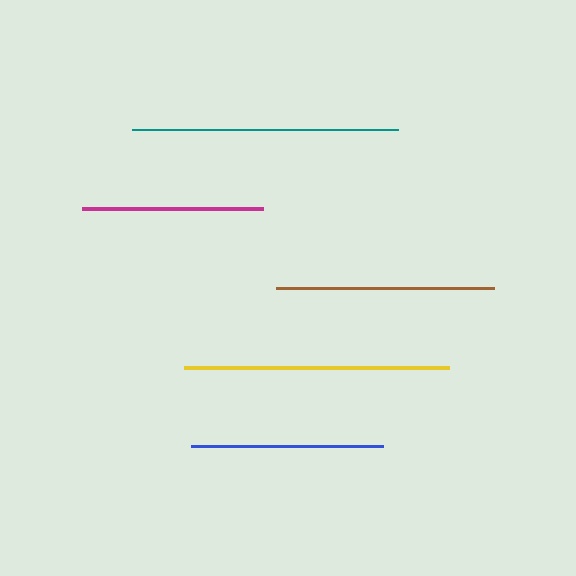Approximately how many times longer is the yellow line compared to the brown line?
The yellow line is approximately 1.2 times the length of the brown line.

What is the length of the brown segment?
The brown segment is approximately 219 pixels long.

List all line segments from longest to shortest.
From longest to shortest: teal, yellow, brown, blue, magenta.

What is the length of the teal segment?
The teal segment is approximately 265 pixels long.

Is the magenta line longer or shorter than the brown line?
The brown line is longer than the magenta line.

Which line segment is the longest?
The teal line is the longest at approximately 265 pixels.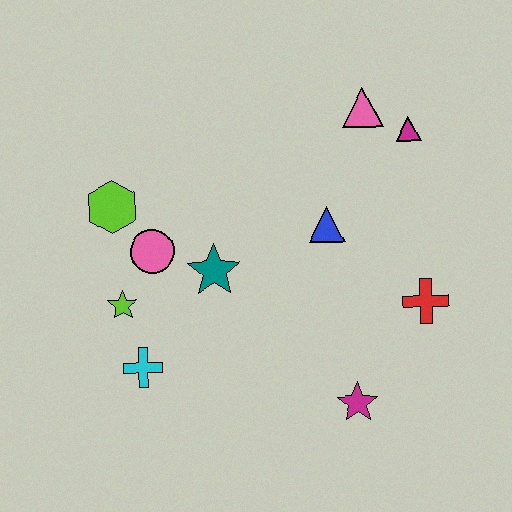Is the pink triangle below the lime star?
No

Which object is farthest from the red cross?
The lime hexagon is farthest from the red cross.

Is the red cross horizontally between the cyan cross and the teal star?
No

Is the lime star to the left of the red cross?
Yes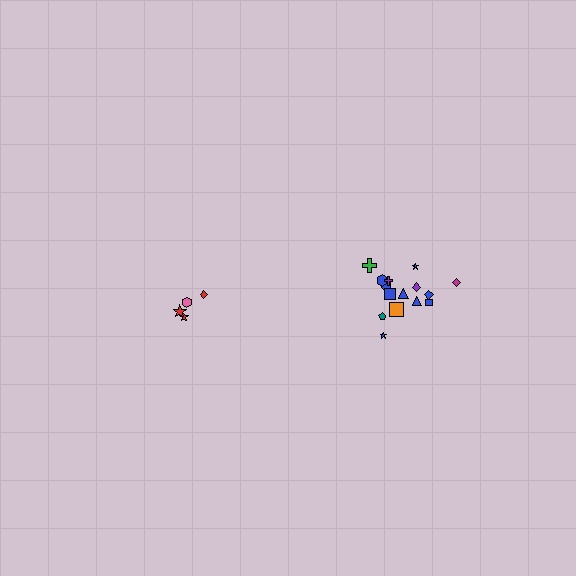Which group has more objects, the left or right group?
The right group.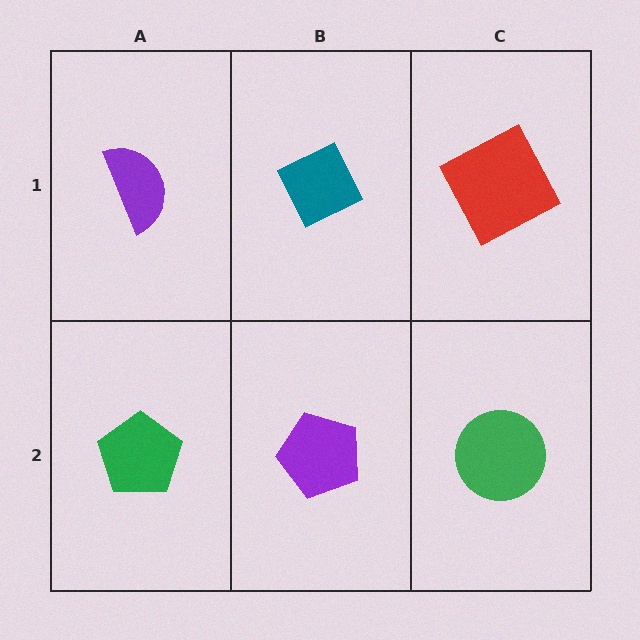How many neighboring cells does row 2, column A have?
2.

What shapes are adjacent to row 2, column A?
A purple semicircle (row 1, column A), a purple pentagon (row 2, column B).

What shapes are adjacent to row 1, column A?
A green pentagon (row 2, column A), a teal diamond (row 1, column B).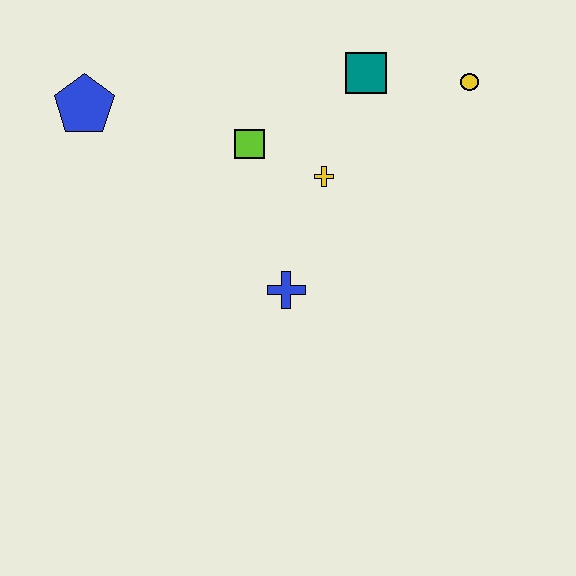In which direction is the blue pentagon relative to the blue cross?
The blue pentagon is to the left of the blue cross.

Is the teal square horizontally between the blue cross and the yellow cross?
No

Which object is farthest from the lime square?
The yellow circle is farthest from the lime square.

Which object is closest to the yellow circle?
The teal square is closest to the yellow circle.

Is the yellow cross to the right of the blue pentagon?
Yes